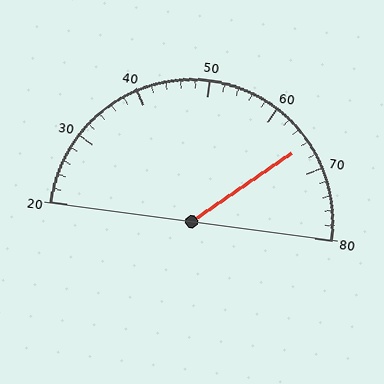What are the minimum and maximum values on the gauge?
The gauge ranges from 20 to 80.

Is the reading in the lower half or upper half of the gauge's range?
The reading is in the upper half of the range (20 to 80).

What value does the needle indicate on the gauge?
The needle indicates approximately 66.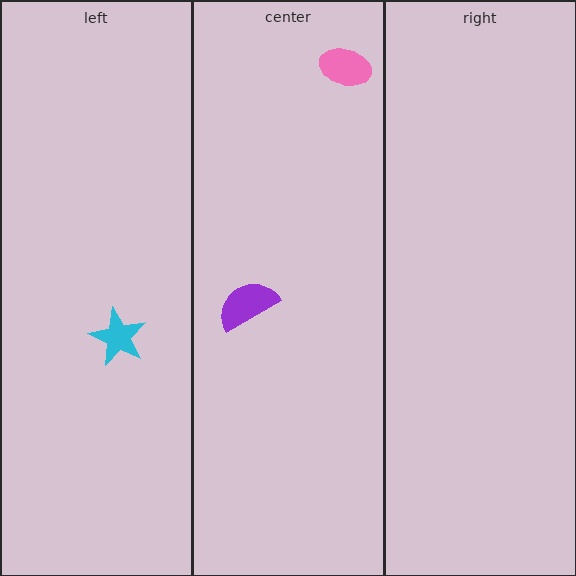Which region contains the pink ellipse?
The center region.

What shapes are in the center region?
The purple semicircle, the pink ellipse.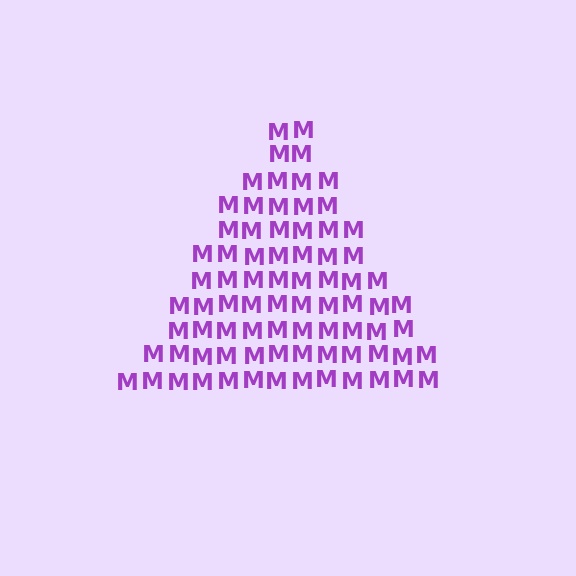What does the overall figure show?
The overall figure shows a triangle.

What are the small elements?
The small elements are letter M's.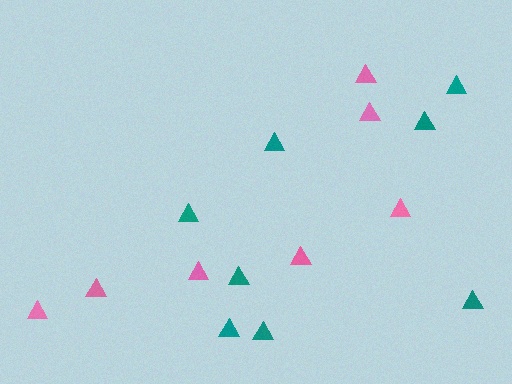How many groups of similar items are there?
There are 2 groups: one group of pink triangles (7) and one group of teal triangles (8).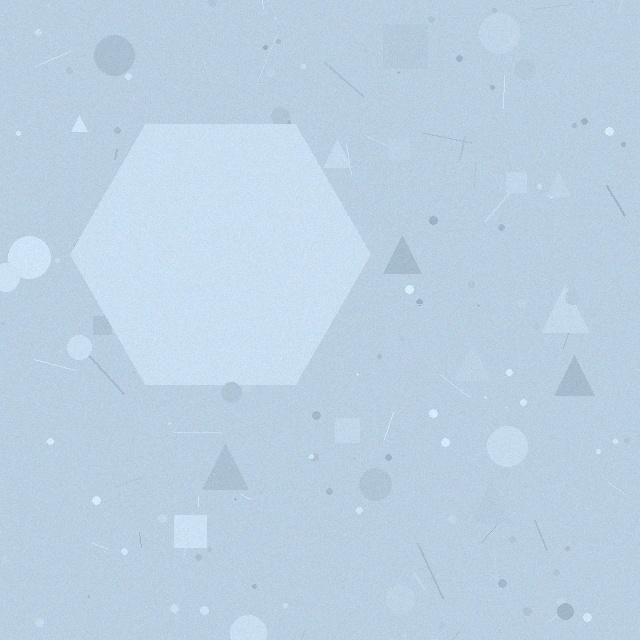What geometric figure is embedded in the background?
A hexagon is embedded in the background.